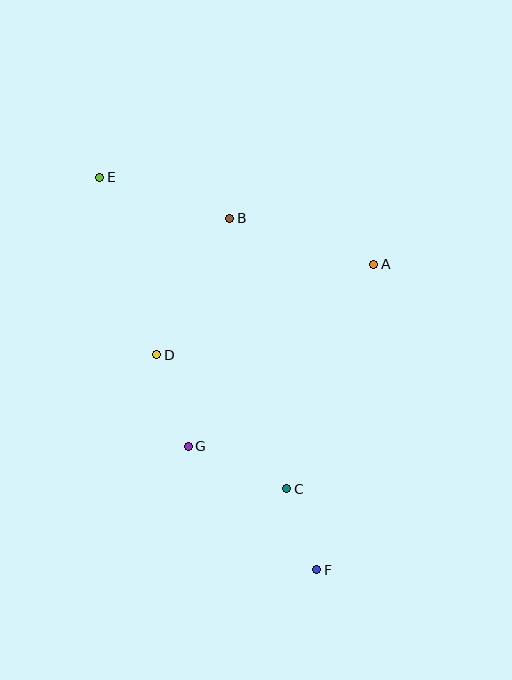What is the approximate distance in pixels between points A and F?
The distance between A and F is approximately 311 pixels.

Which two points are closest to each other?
Points C and F are closest to each other.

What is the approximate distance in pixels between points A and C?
The distance between A and C is approximately 240 pixels.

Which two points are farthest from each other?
Points E and F are farthest from each other.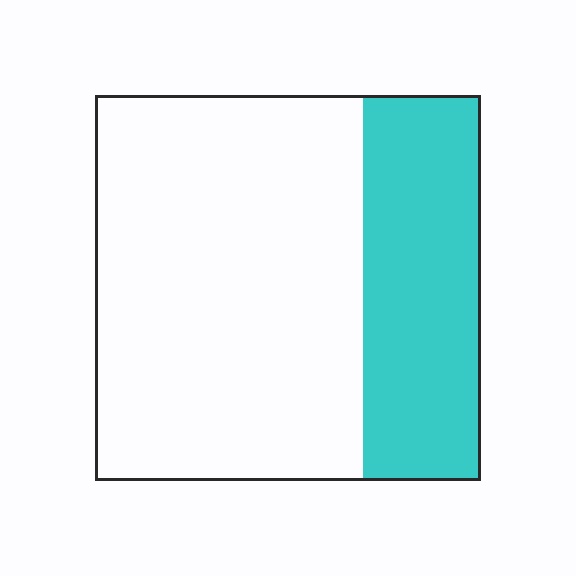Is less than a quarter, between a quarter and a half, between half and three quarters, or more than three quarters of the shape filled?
Between a quarter and a half.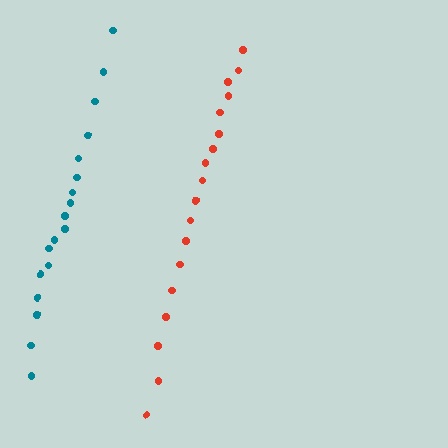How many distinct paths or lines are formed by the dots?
There are 2 distinct paths.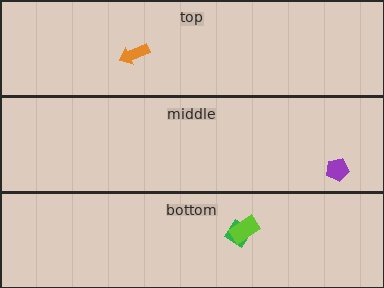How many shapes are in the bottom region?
2.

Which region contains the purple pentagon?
The middle region.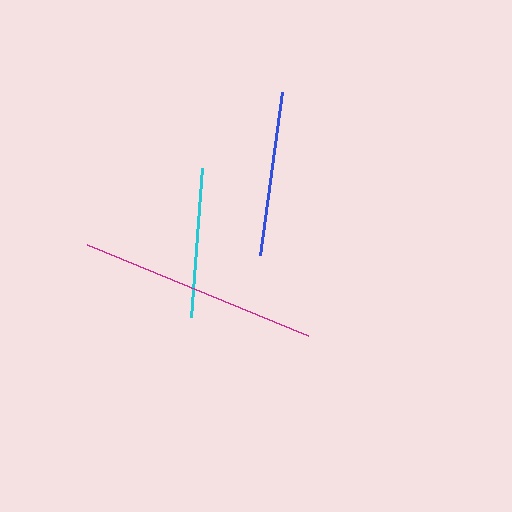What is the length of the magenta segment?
The magenta segment is approximately 239 pixels long.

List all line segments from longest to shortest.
From longest to shortest: magenta, blue, cyan.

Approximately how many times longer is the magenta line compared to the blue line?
The magenta line is approximately 1.5 times the length of the blue line.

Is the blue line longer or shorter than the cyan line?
The blue line is longer than the cyan line.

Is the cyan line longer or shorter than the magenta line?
The magenta line is longer than the cyan line.